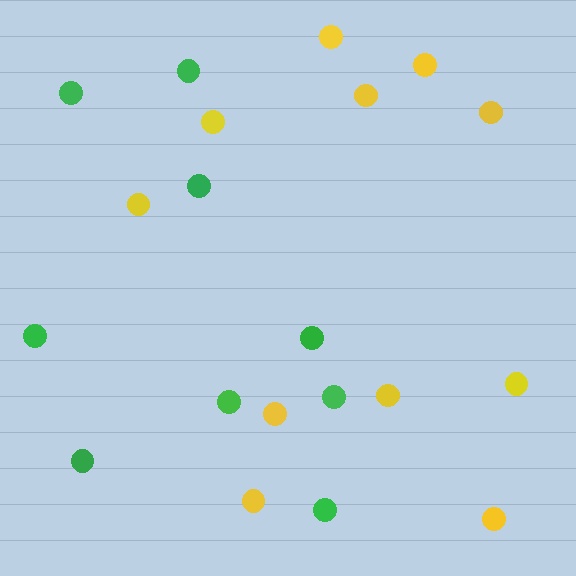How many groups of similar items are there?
There are 2 groups: one group of yellow circles (11) and one group of green circles (9).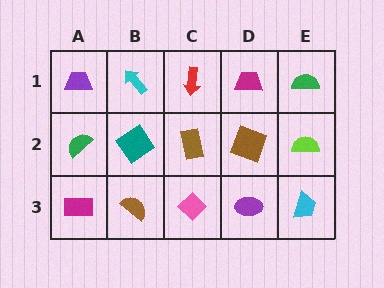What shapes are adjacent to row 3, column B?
A teal diamond (row 2, column B), a magenta rectangle (row 3, column A), a pink diamond (row 3, column C).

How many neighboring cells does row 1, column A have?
2.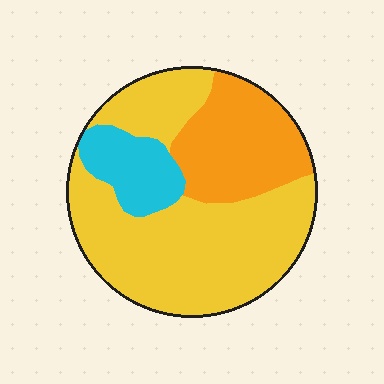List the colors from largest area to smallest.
From largest to smallest: yellow, orange, cyan.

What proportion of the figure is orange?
Orange takes up about one quarter (1/4) of the figure.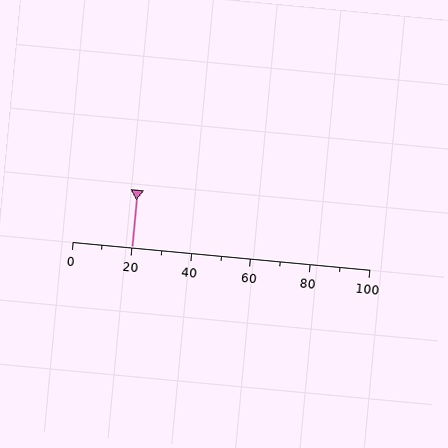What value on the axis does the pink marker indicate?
The marker indicates approximately 20.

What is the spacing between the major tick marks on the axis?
The major ticks are spaced 20 apart.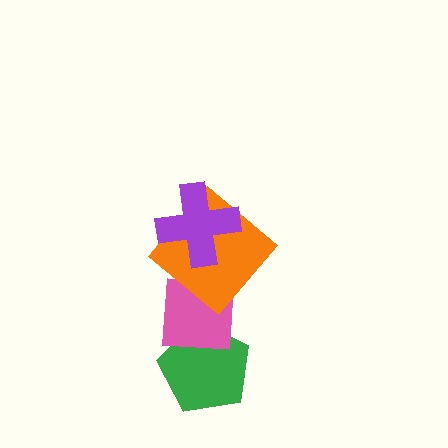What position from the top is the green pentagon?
The green pentagon is 4th from the top.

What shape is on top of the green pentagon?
The pink square is on top of the green pentagon.